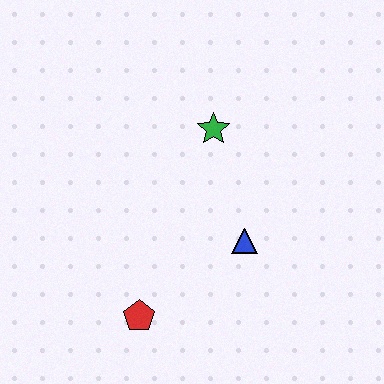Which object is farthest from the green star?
The red pentagon is farthest from the green star.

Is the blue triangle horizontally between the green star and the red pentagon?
No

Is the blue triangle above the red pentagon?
Yes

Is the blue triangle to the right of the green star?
Yes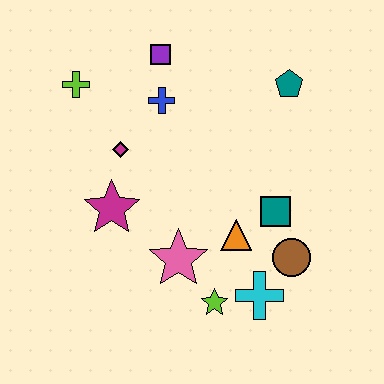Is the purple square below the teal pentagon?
No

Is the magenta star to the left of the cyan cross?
Yes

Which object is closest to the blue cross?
The purple square is closest to the blue cross.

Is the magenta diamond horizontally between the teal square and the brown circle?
No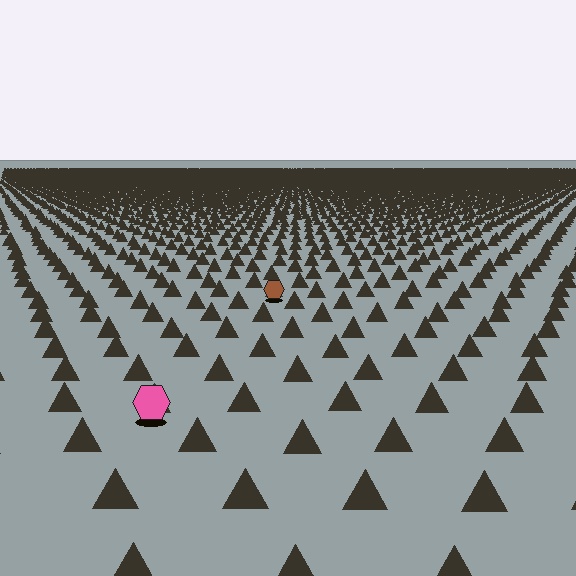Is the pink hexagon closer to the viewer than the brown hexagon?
Yes. The pink hexagon is closer — you can tell from the texture gradient: the ground texture is coarser near it.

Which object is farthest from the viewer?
The brown hexagon is farthest from the viewer. It appears smaller and the ground texture around it is denser.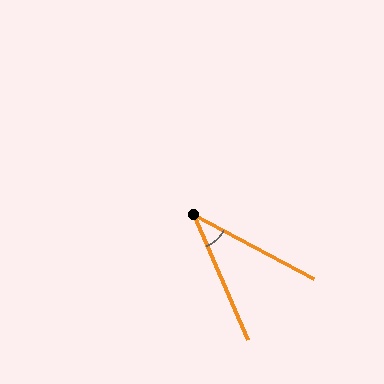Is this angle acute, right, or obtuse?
It is acute.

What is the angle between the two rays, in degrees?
Approximately 38 degrees.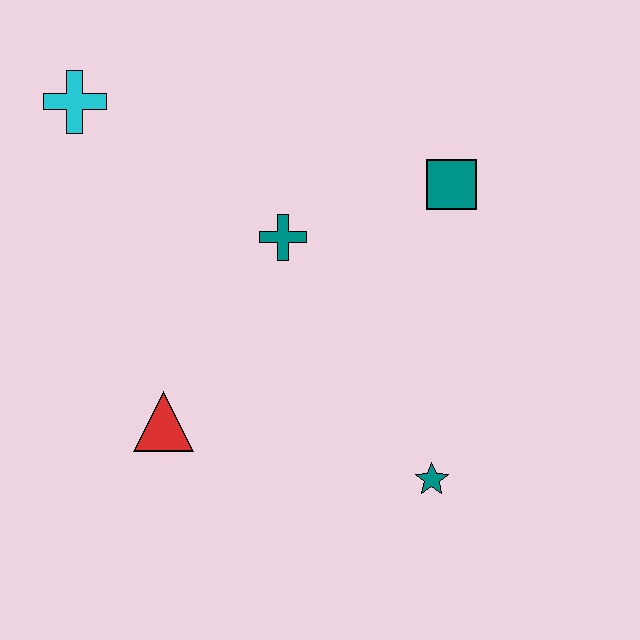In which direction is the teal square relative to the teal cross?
The teal square is to the right of the teal cross.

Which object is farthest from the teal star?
The cyan cross is farthest from the teal star.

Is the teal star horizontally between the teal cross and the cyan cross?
No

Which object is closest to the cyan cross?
The teal cross is closest to the cyan cross.